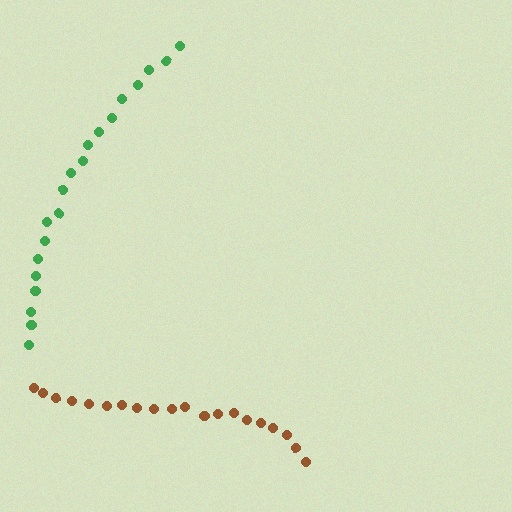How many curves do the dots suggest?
There are 2 distinct paths.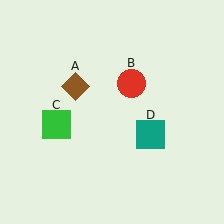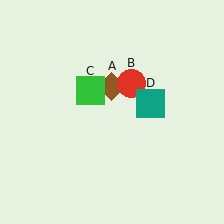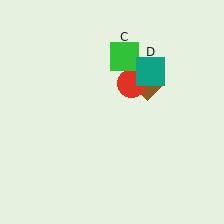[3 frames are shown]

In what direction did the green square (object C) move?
The green square (object C) moved up and to the right.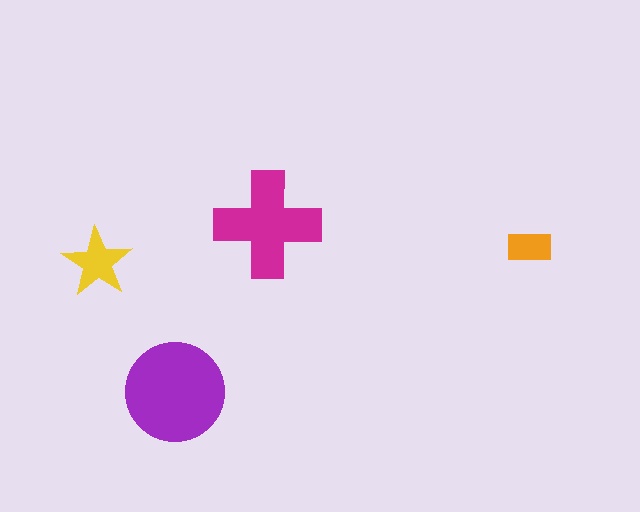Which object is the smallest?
The orange rectangle.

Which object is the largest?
The purple circle.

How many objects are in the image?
There are 4 objects in the image.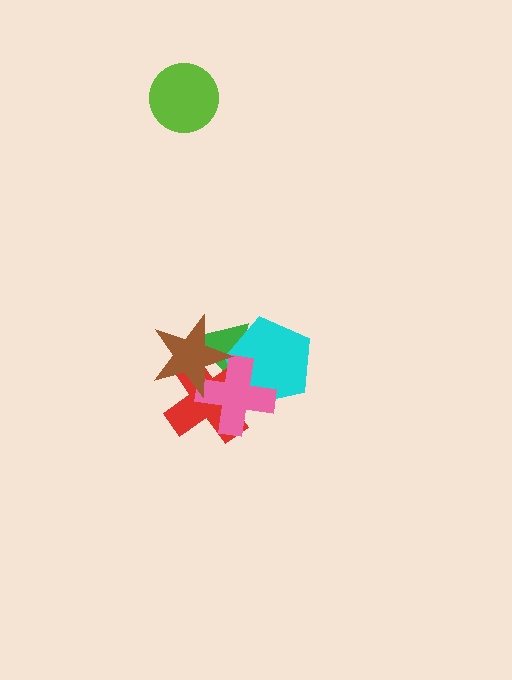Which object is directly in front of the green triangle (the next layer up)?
The red cross is directly in front of the green triangle.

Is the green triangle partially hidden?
Yes, it is partially covered by another shape.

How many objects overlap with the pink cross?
4 objects overlap with the pink cross.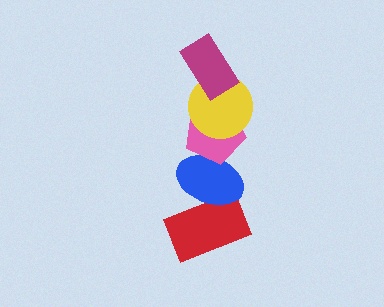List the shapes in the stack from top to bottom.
From top to bottom: the magenta rectangle, the yellow circle, the pink pentagon, the blue ellipse, the red rectangle.